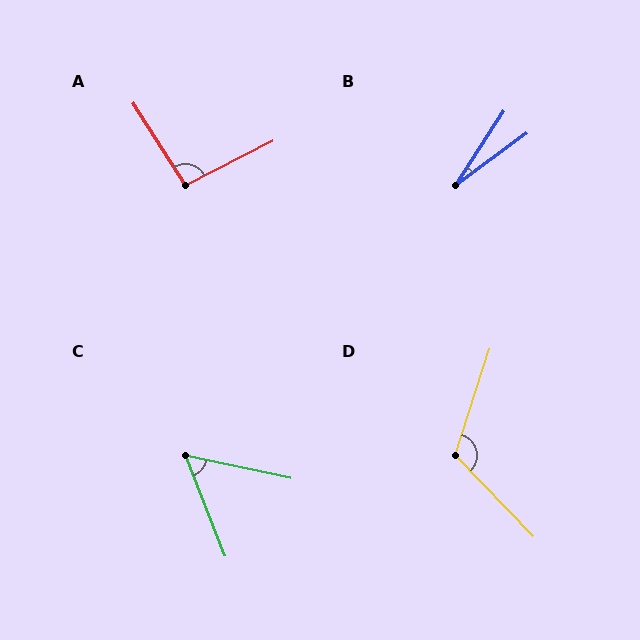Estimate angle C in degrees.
Approximately 56 degrees.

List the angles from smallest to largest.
B (21°), C (56°), A (95°), D (118°).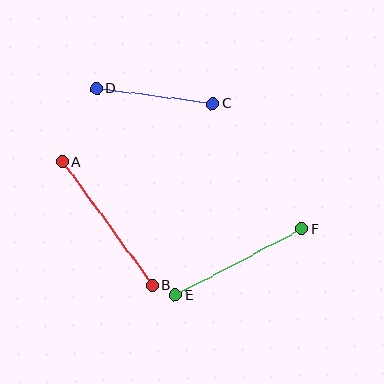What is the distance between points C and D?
The distance is approximately 117 pixels.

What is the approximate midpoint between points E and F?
The midpoint is at approximately (238, 262) pixels.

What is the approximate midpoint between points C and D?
The midpoint is at approximately (154, 96) pixels.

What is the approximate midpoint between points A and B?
The midpoint is at approximately (108, 224) pixels.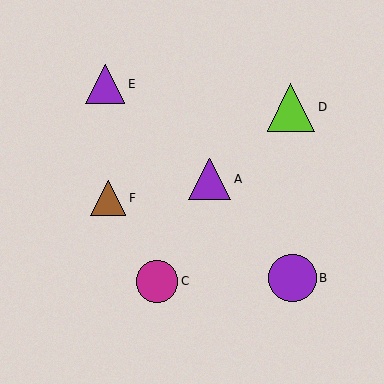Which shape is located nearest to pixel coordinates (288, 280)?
The purple circle (labeled B) at (293, 278) is nearest to that location.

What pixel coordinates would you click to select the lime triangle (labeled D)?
Click at (291, 107) to select the lime triangle D.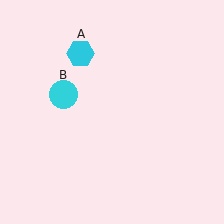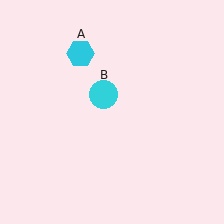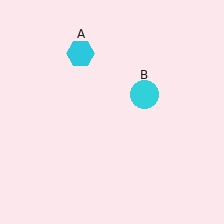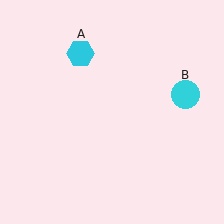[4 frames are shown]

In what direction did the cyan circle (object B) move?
The cyan circle (object B) moved right.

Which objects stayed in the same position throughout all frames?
Cyan hexagon (object A) remained stationary.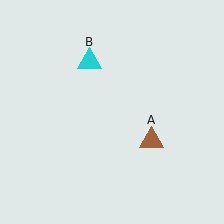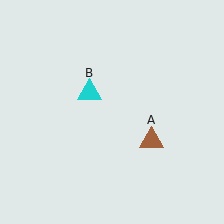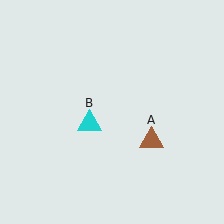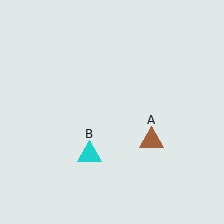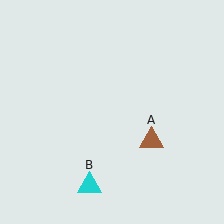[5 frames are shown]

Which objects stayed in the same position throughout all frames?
Brown triangle (object A) remained stationary.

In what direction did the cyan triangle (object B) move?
The cyan triangle (object B) moved down.